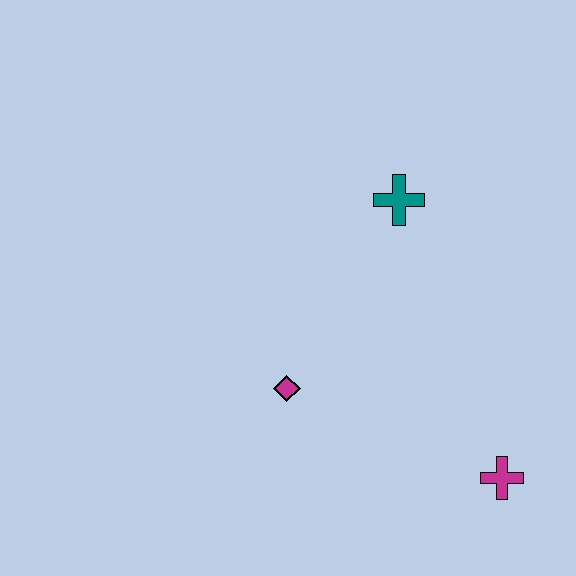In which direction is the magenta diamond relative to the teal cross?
The magenta diamond is below the teal cross.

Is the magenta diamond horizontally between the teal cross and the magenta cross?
No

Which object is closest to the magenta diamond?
The teal cross is closest to the magenta diamond.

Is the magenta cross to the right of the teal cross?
Yes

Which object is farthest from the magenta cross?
The teal cross is farthest from the magenta cross.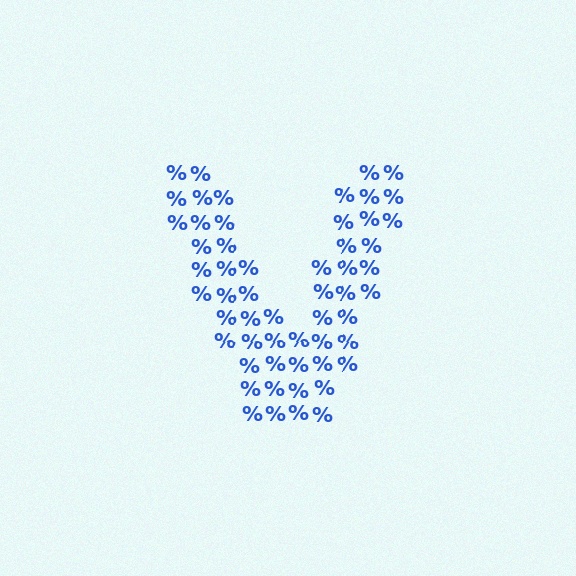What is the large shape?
The large shape is the letter V.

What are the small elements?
The small elements are percent signs.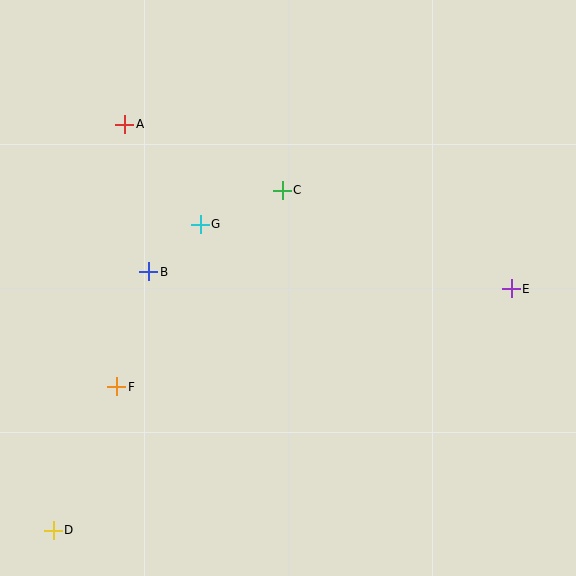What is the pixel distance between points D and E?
The distance between D and E is 518 pixels.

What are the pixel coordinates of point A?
Point A is at (125, 124).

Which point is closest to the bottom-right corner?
Point E is closest to the bottom-right corner.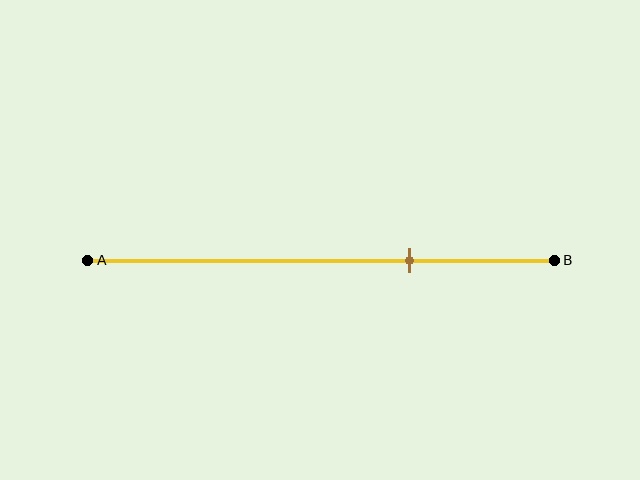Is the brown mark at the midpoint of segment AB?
No, the mark is at about 70% from A, not at the 50% midpoint.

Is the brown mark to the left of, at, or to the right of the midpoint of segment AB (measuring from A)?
The brown mark is to the right of the midpoint of segment AB.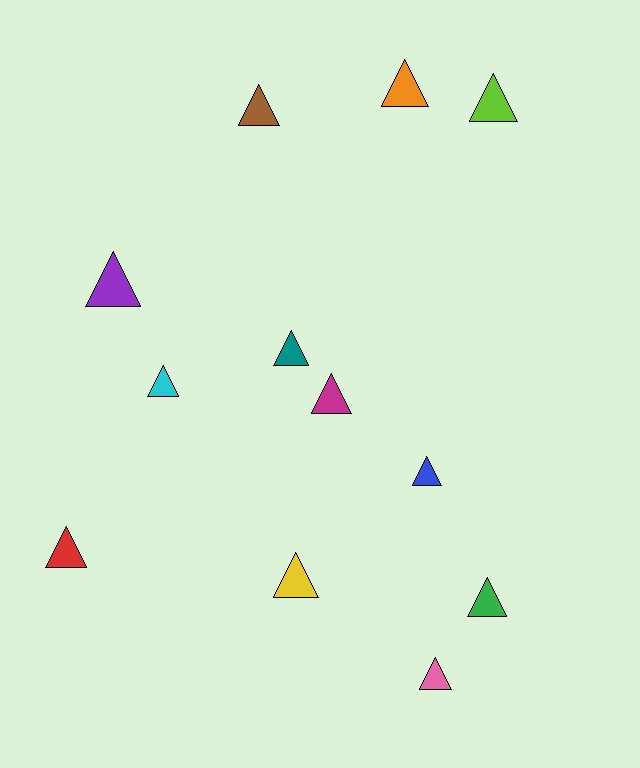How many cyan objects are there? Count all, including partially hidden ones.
There is 1 cyan object.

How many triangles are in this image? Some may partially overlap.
There are 12 triangles.